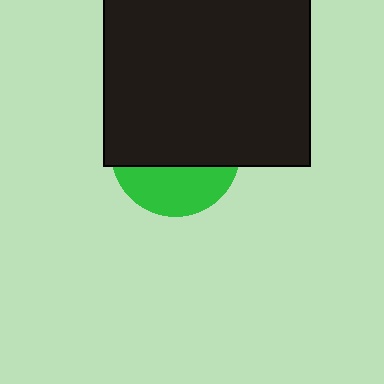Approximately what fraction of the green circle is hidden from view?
Roughly 65% of the green circle is hidden behind the black rectangle.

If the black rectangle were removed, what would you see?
You would see the complete green circle.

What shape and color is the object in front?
The object in front is a black rectangle.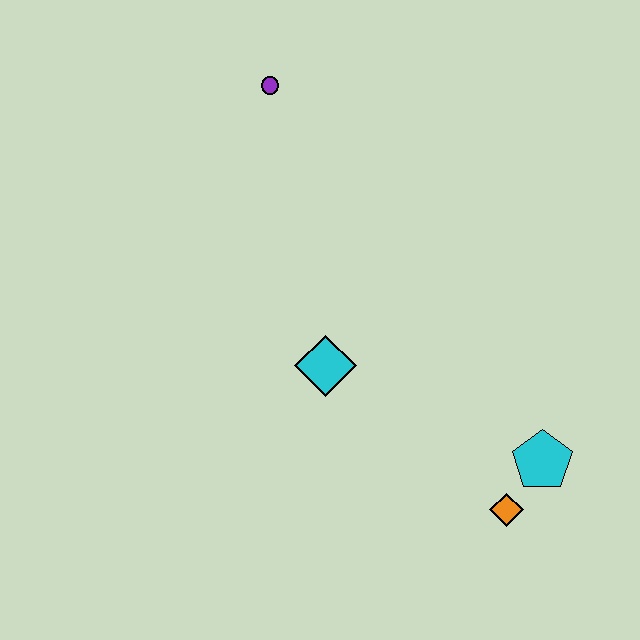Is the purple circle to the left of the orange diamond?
Yes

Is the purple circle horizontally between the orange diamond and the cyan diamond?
No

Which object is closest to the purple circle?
The cyan diamond is closest to the purple circle.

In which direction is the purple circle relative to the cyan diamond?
The purple circle is above the cyan diamond.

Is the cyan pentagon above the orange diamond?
Yes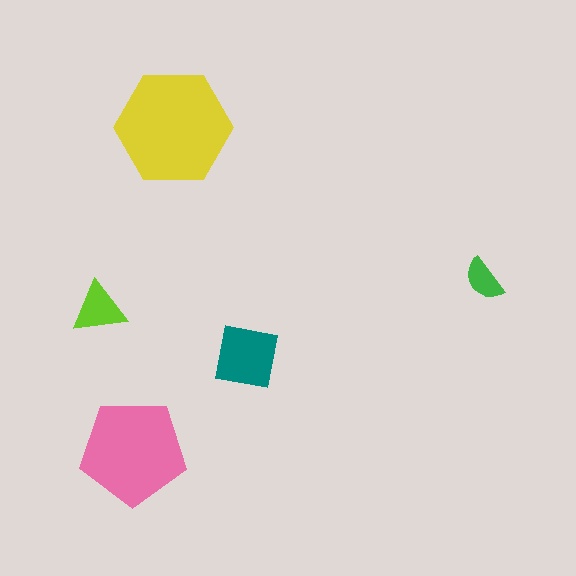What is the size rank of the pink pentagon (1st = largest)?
2nd.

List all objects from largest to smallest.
The yellow hexagon, the pink pentagon, the teal square, the lime triangle, the green semicircle.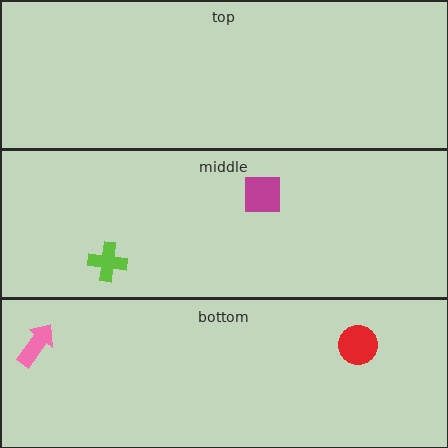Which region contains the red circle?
The bottom region.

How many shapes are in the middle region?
2.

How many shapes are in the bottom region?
2.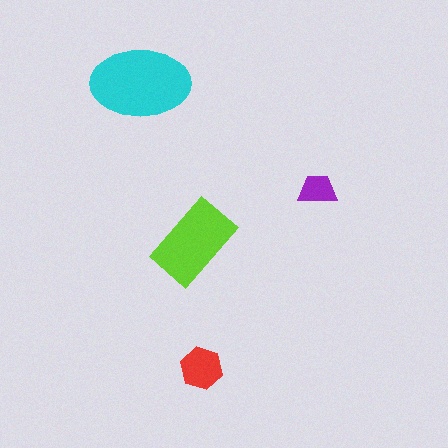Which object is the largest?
The cyan ellipse.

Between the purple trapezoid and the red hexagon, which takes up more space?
The red hexagon.